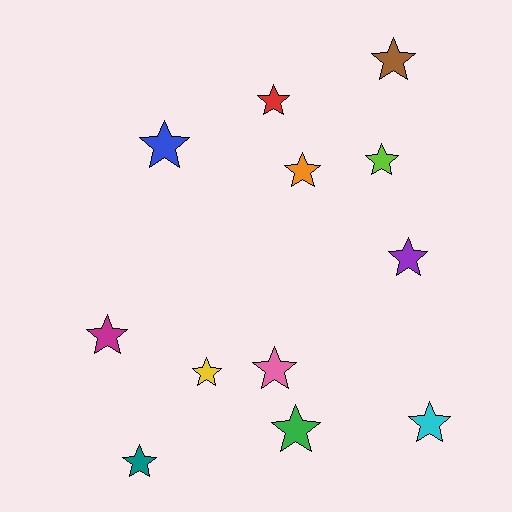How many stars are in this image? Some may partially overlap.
There are 12 stars.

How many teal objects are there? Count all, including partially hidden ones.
There is 1 teal object.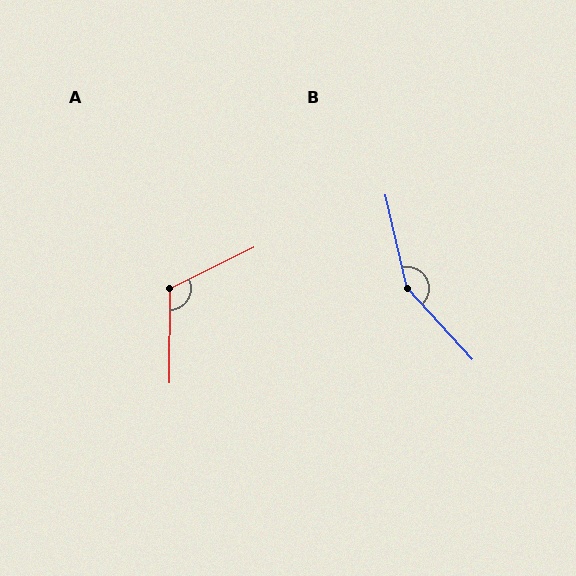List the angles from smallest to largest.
A (116°), B (150°).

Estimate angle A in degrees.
Approximately 116 degrees.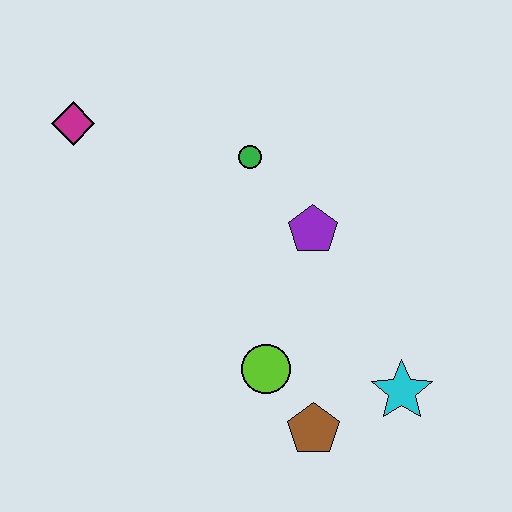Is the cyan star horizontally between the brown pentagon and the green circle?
No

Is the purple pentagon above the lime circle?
Yes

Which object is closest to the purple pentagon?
The green circle is closest to the purple pentagon.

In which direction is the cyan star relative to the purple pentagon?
The cyan star is below the purple pentagon.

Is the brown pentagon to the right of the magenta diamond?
Yes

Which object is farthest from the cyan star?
The magenta diamond is farthest from the cyan star.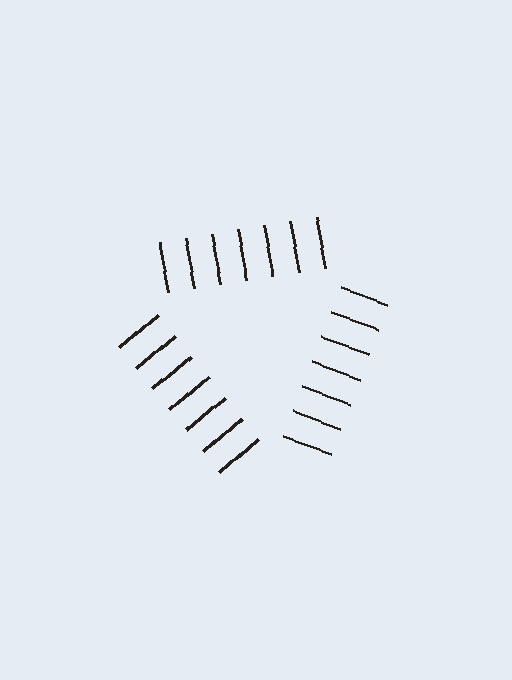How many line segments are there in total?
21 — 7 along each of the 3 edges.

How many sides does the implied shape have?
3 sides — the line-ends trace a triangle.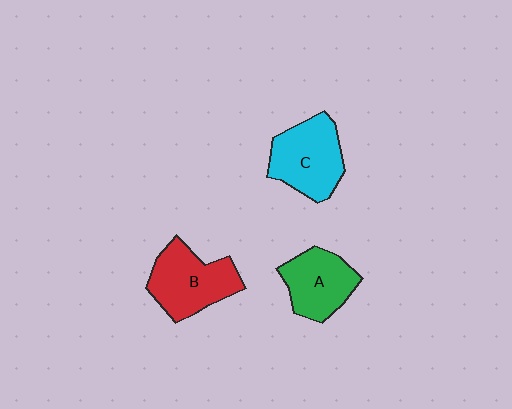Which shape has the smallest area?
Shape A (green).